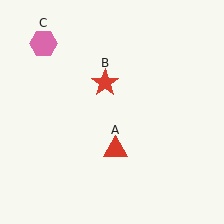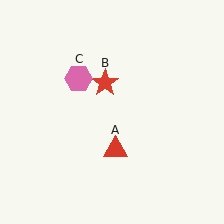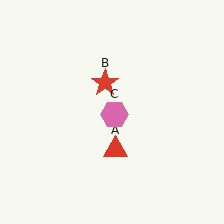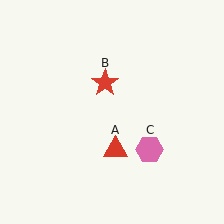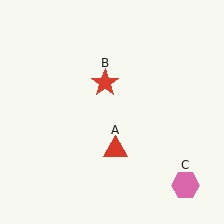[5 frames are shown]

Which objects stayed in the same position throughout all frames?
Red triangle (object A) and red star (object B) remained stationary.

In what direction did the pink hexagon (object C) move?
The pink hexagon (object C) moved down and to the right.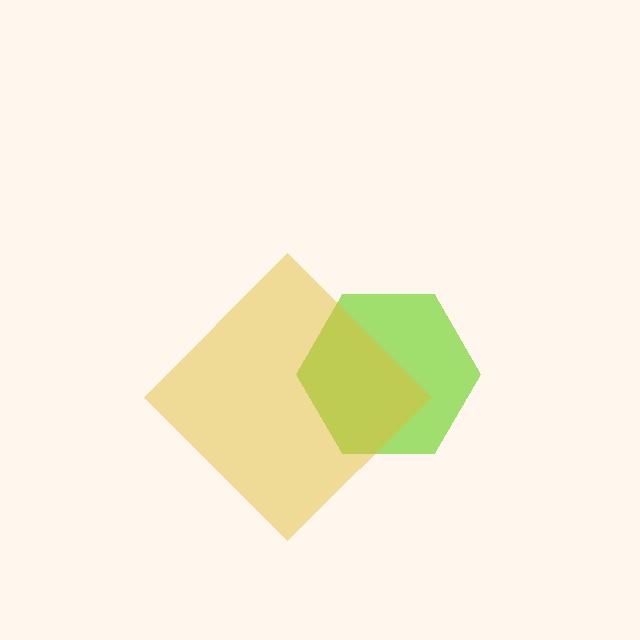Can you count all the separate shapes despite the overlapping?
Yes, there are 2 separate shapes.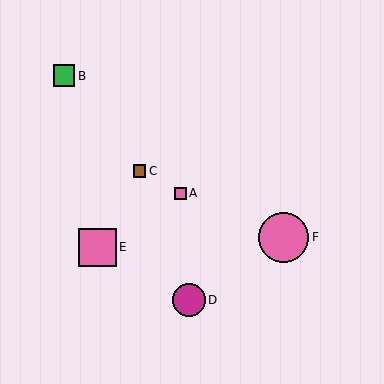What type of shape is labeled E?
Shape E is a pink square.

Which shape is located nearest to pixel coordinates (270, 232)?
The pink circle (labeled F) at (284, 237) is nearest to that location.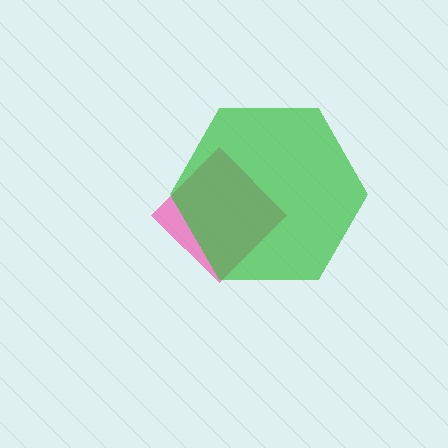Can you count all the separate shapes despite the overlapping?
Yes, there are 2 separate shapes.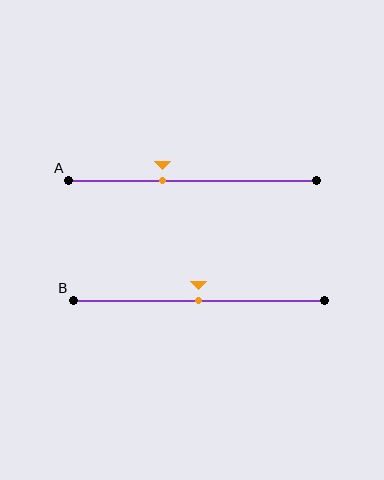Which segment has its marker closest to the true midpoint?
Segment B has its marker closest to the true midpoint.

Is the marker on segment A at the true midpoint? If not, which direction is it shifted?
No, the marker on segment A is shifted to the left by about 12% of the segment length.